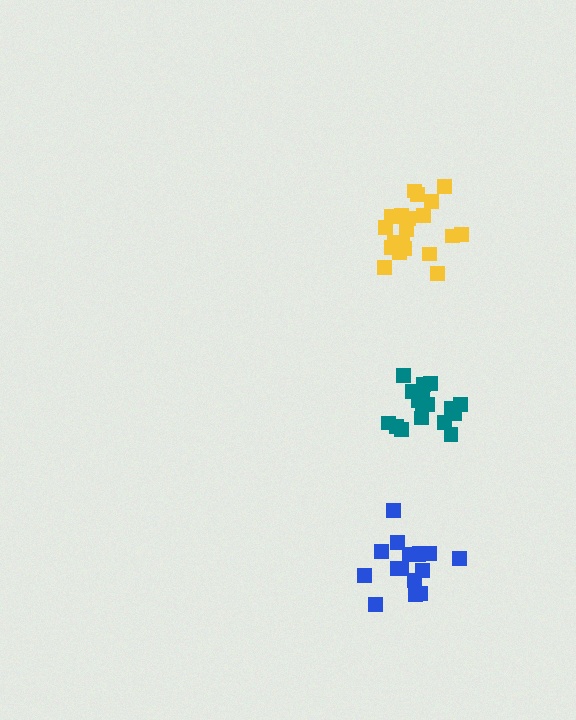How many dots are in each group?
Group 1: 17 dots, Group 2: 20 dots, Group 3: 17 dots (54 total).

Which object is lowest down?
The blue cluster is bottommost.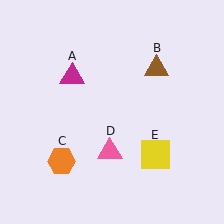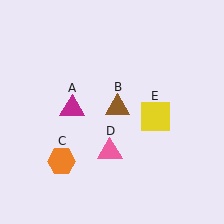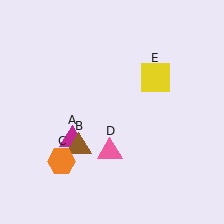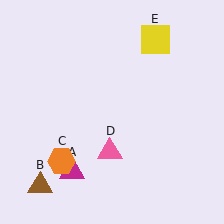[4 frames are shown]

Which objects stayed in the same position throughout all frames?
Orange hexagon (object C) and pink triangle (object D) remained stationary.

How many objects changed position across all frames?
3 objects changed position: magenta triangle (object A), brown triangle (object B), yellow square (object E).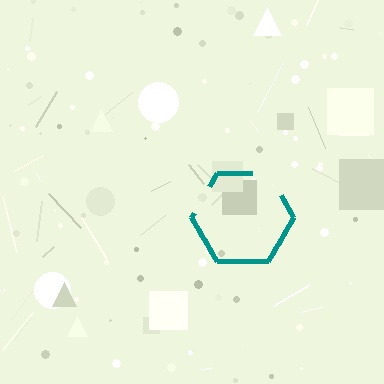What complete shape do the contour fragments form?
The contour fragments form a hexagon.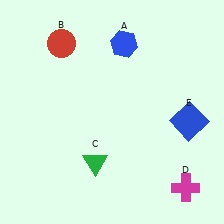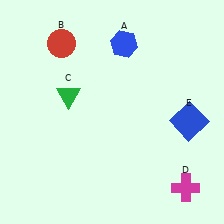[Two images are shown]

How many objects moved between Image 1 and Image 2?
1 object moved between the two images.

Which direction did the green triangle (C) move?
The green triangle (C) moved up.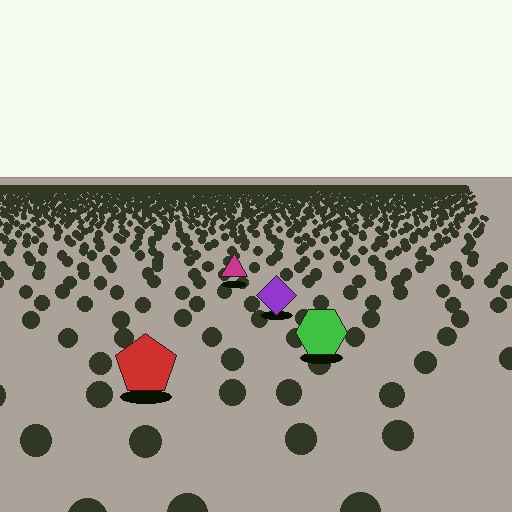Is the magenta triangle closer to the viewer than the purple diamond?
No. The purple diamond is closer — you can tell from the texture gradient: the ground texture is coarser near it.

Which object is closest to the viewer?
The red pentagon is closest. The texture marks near it are larger and more spread out.